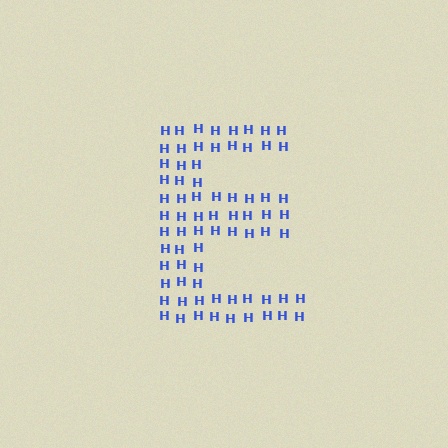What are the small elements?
The small elements are letter H's.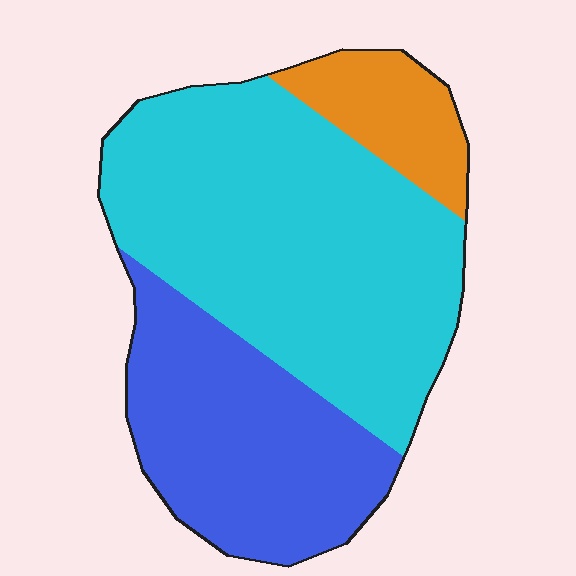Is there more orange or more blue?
Blue.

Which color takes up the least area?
Orange, at roughly 10%.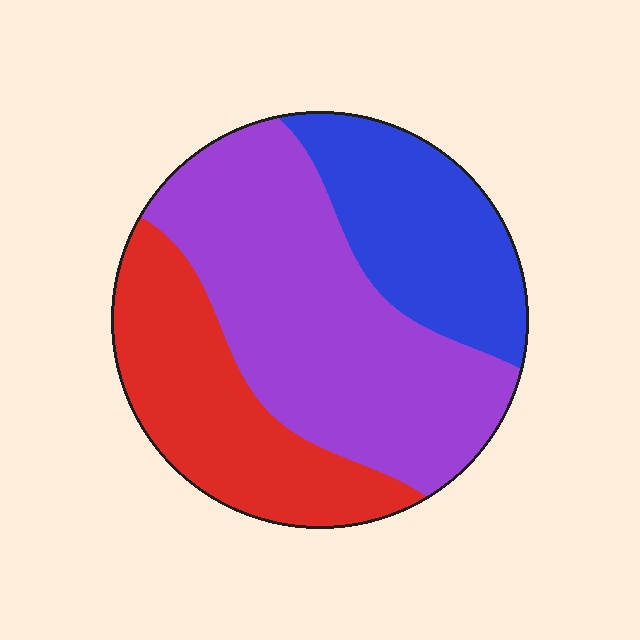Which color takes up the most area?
Purple, at roughly 50%.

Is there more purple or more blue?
Purple.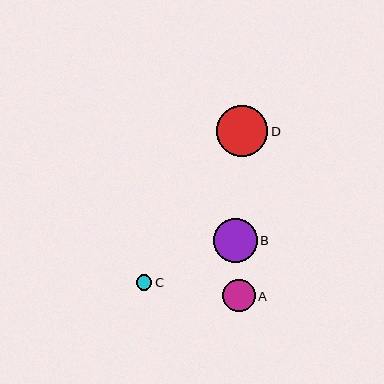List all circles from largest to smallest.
From largest to smallest: D, B, A, C.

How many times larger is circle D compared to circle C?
Circle D is approximately 3.3 times the size of circle C.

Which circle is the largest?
Circle D is the largest with a size of approximately 51 pixels.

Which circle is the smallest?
Circle C is the smallest with a size of approximately 15 pixels.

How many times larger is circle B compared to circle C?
Circle B is approximately 2.9 times the size of circle C.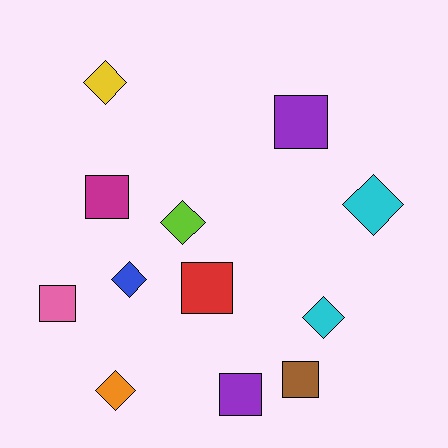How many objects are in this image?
There are 12 objects.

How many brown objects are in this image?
There is 1 brown object.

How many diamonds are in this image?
There are 6 diamonds.